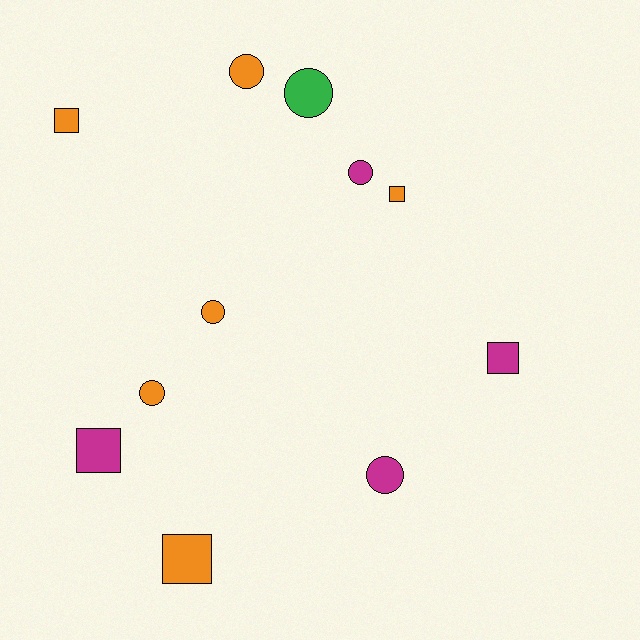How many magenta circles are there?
There are 2 magenta circles.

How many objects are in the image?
There are 11 objects.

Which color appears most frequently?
Orange, with 6 objects.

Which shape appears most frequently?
Circle, with 6 objects.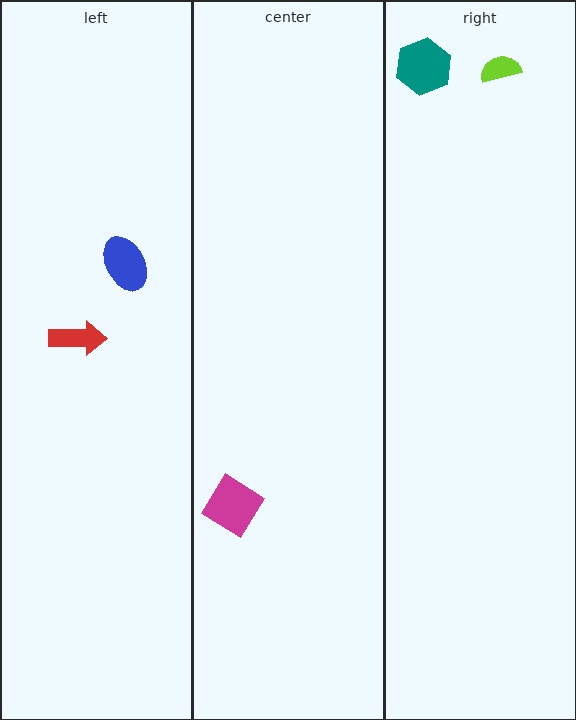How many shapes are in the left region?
2.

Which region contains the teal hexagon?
The right region.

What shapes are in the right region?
The lime semicircle, the teal hexagon.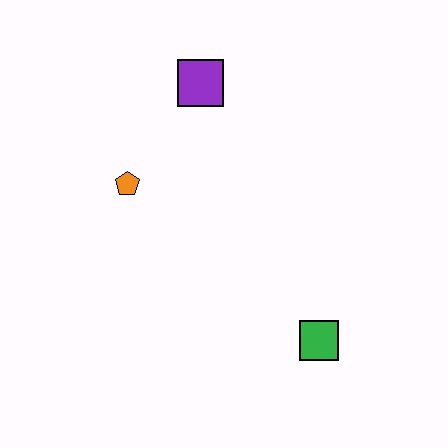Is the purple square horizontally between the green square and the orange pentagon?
Yes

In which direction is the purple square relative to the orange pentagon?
The purple square is above the orange pentagon.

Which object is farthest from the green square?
The purple square is farthest from the green square.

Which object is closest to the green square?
The orange pentagon is closest to the green square.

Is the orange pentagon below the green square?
No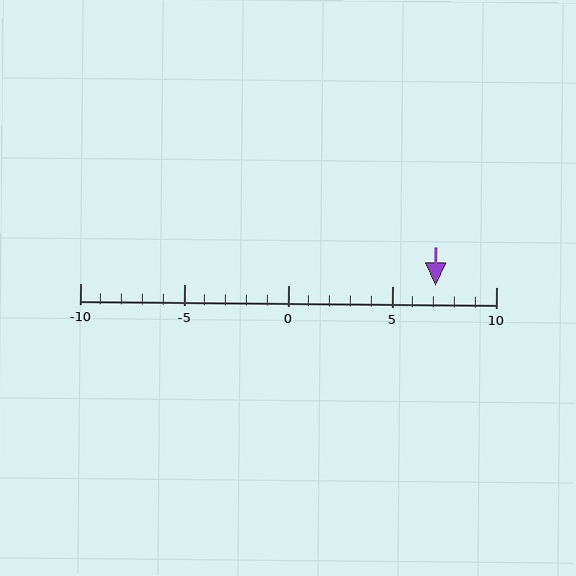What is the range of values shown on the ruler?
The ruler shows values from -10 to 10.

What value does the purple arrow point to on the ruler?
The purple arrow points to approximately 7.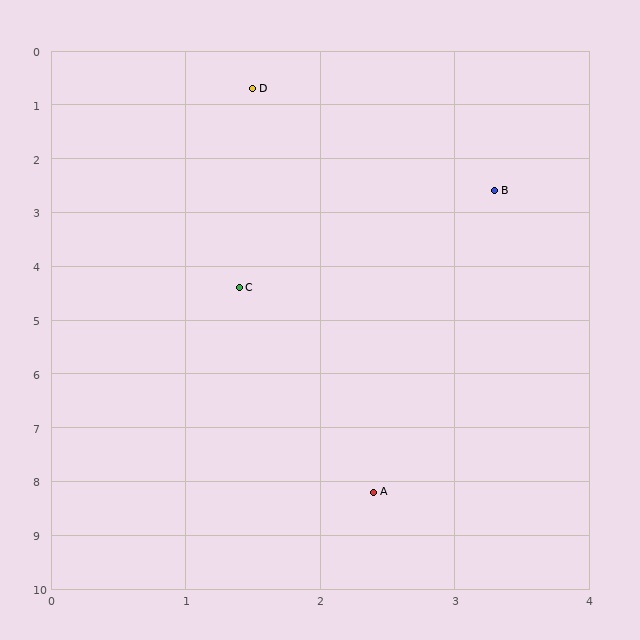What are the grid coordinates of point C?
Point C is at approximately (1.4, 4.4).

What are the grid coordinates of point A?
Point A is at approximately (2.4, 8.2).